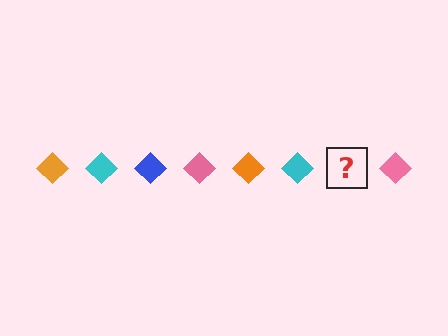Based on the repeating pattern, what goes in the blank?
The blank should be a blue diamond.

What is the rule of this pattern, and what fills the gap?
The rule is that the pattern cycles through orange, cyan, blue, pink diamonds. The gap should be filled with a blue diamond.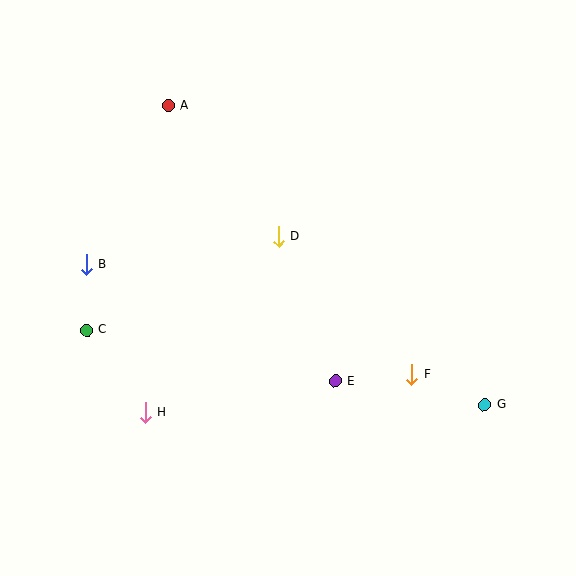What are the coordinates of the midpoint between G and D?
The midpoint between G and D is at (382, 321).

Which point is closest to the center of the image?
Point D at (278, 237) is closest to the center.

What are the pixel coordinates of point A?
Point A is at (168, 106).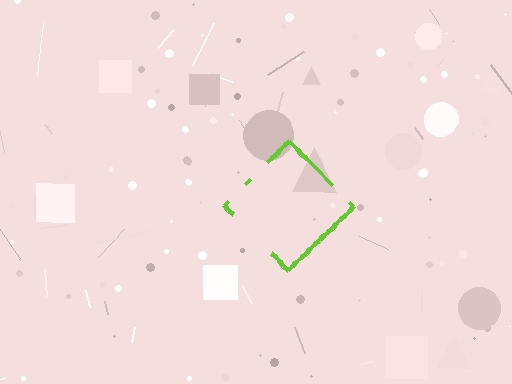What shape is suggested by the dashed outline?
The dashed outline suggests a diamond.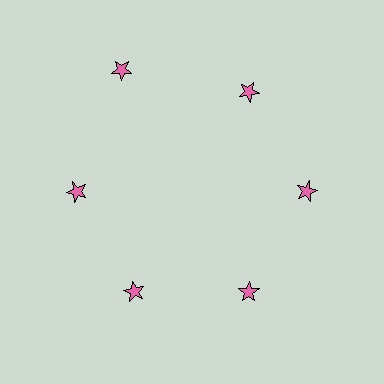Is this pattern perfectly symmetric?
No. The 6 pink stars are arranged in a ring, but one element near the 11 o'clock position is pushed outward from the center, breaking the 6-fold rotational symmetry.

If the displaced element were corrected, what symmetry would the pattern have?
It would have 6-fold rotational symmetry — the pattern would map onto itself every 60 degrees.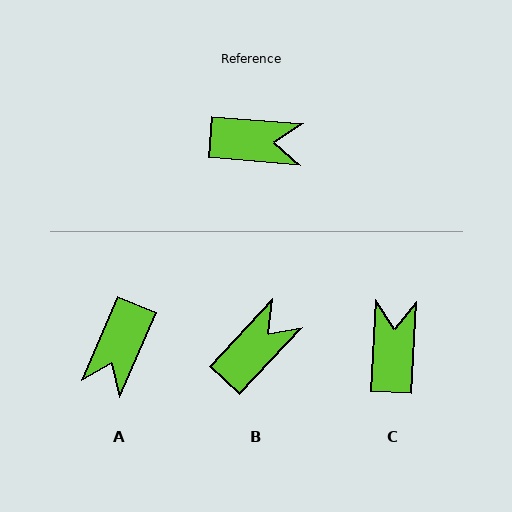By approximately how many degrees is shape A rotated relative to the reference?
Approximately 109 degrees clockwise.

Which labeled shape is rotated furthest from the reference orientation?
A, about 109 degrees away.